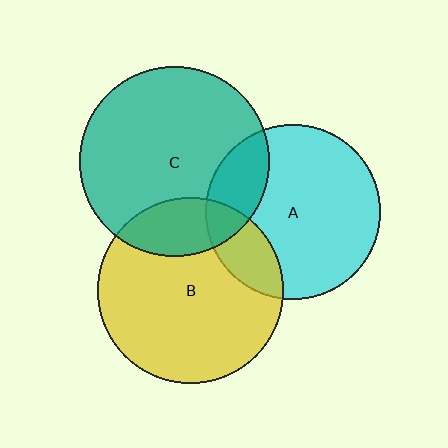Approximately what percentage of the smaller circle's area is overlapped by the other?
Approximately 20%.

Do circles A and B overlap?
Yes.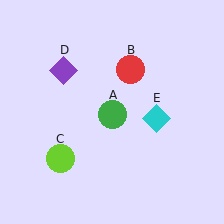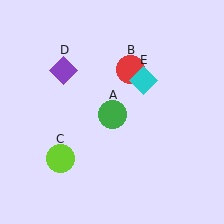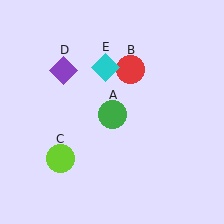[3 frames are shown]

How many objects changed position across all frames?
1 object changed position: cyan diamond (object E).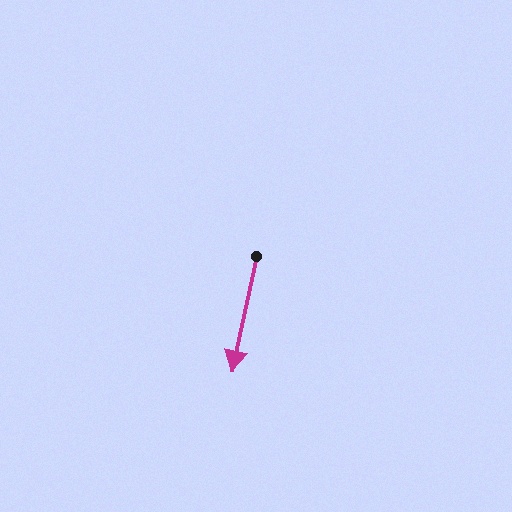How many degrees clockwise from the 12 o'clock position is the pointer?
Approximately 192 degrees.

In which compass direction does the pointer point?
South.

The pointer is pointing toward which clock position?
Roughly 6 o'clock.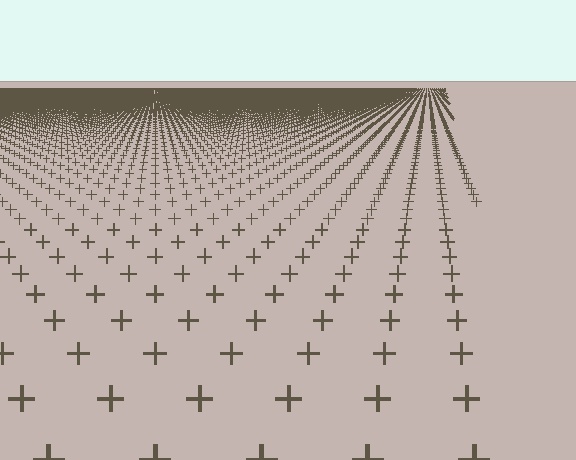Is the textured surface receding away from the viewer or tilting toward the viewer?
The surface is receding away from the viewer. Texture elements get smaller and denser toward the top.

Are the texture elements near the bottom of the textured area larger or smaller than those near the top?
Larger. Near the bottom, elements are closer to the viewer and appear at a bigger on-screen size.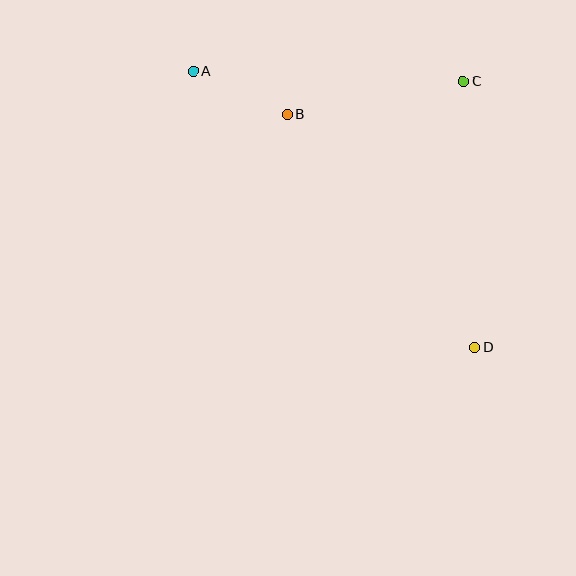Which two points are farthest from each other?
Points A and D are farthest from each other.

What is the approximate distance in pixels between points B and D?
The distance between B and D is approximately 299 pixels.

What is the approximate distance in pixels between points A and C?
The distance between A and C is approximately 270 pixels.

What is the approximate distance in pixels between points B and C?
The distance between B and C is approximately 179 pixels.